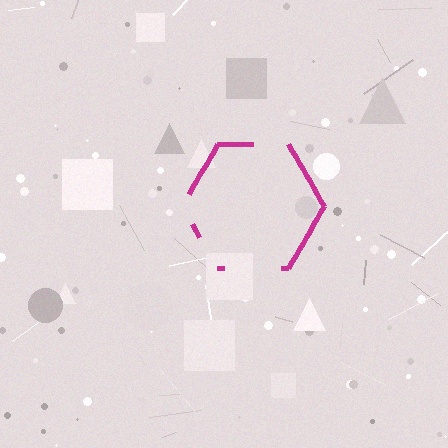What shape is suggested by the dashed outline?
The dashed outline suggests a hexagon.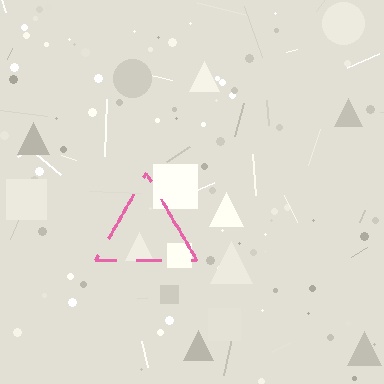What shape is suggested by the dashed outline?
The dashed outline suggests a triangle.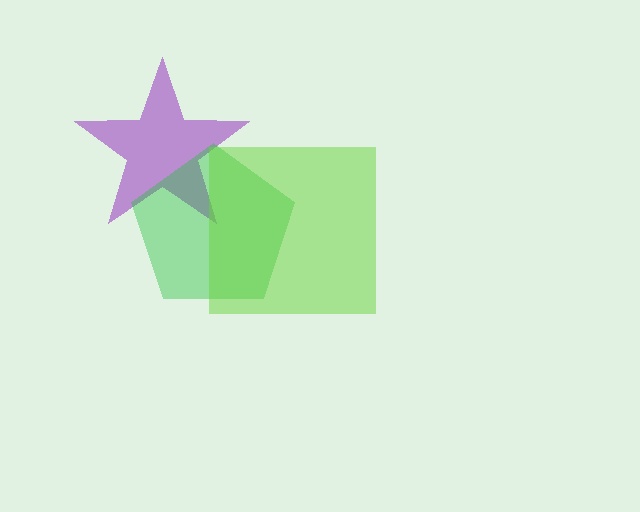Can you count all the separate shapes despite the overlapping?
Yes, there are 3 separate shapes.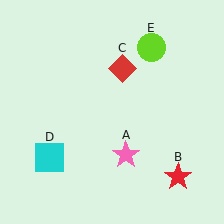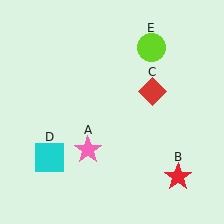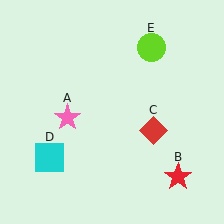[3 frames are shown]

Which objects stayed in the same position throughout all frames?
Red star (object B) and cyan square (object D) and lime circle (object E) remained stationary.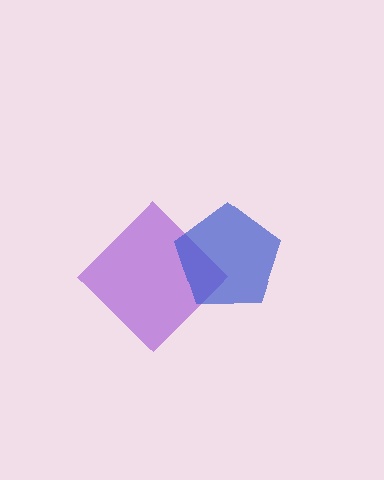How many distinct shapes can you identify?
There are 2 distinct shapes: a purple diamond, a blue pentagon.